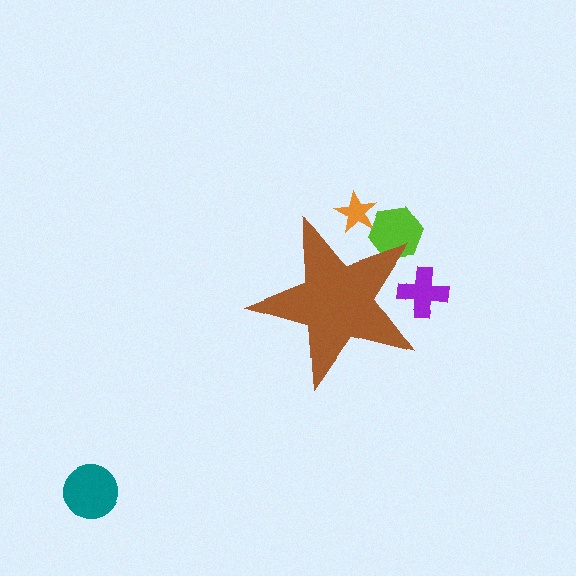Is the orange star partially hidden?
Yes, the orange star is partially hidden behind the brown star.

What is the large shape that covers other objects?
A brown star.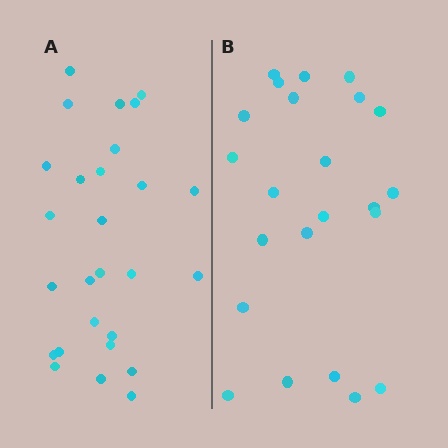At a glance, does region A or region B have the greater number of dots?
Region A (the left region) has more dots.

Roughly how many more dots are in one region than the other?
Region A has about 4 more dots than region B.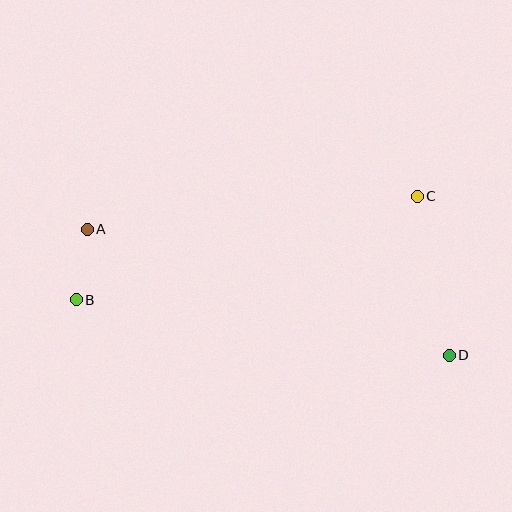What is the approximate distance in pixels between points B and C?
The distance between B and C is approximately 357 pixels.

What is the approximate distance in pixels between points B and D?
The distance between B and D is approximately 377 pixels.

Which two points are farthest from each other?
Points A and D are farthest from each other.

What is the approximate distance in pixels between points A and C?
The distance between A and C is approximately 332 pixels.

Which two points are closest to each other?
Points A and B are closest to each other.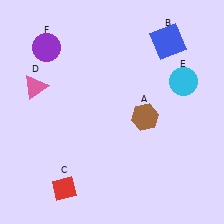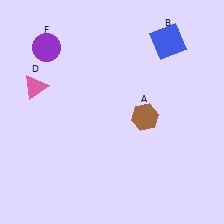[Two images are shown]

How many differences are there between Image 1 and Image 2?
There are 2 differences between the two images.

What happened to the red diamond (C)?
The red diamond (C) was removed in Image 2. It was in the bottom-left area of Image 1.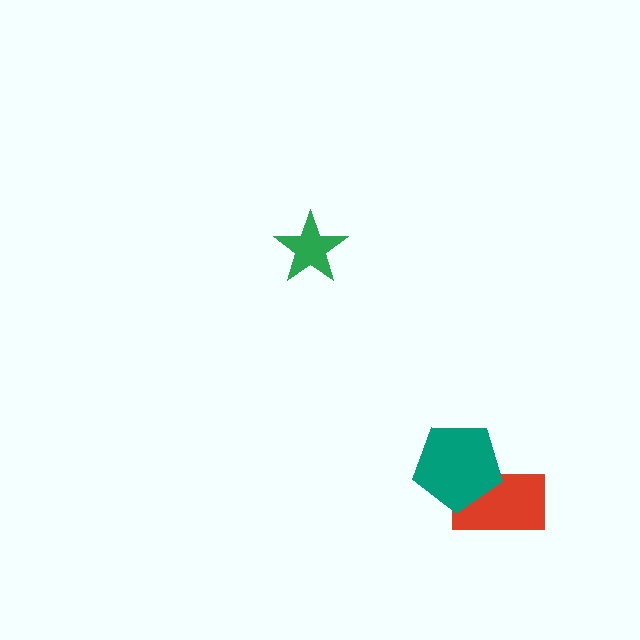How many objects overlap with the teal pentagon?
1 object overlaps with the teal pentagon.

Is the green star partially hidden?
No, no other shape covers it.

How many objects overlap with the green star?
0 objects overlap with the green star.